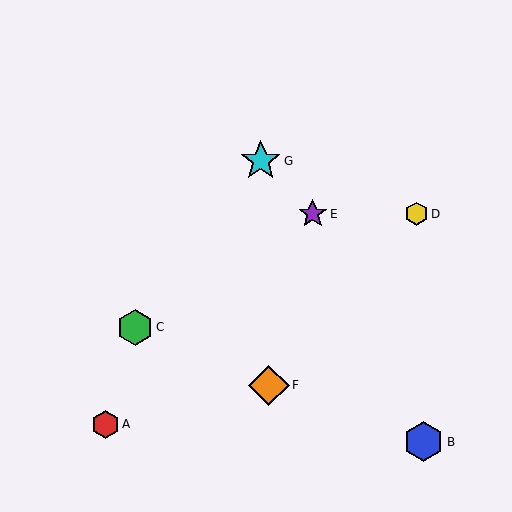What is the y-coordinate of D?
Object D is at y≈214.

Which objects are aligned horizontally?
Objects D, E are aligned horizontally.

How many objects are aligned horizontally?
2 objects (D, E) are aligned horizontally.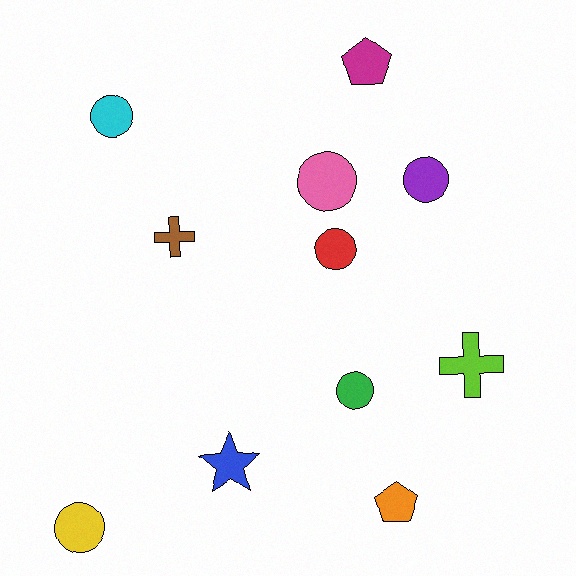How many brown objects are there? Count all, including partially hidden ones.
There is 1 brown object.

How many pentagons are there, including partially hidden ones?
There are 2 pentagons.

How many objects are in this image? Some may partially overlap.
There are 11 objects.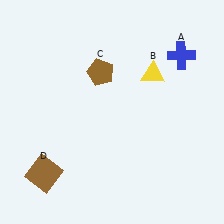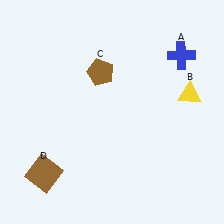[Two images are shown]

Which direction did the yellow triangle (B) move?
The yellow triangle (B) moved right.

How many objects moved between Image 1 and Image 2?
1 object moved between the two images.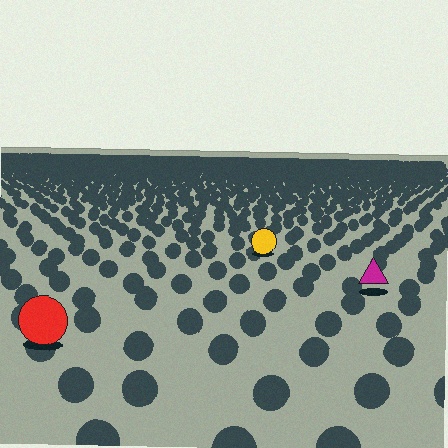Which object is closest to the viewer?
The red circle is closest. The texture marks near it are larger and more spread out.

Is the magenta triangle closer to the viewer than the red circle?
No. The red circle is closer — you can tell from the texture gradient: the ground texture is coarser near it.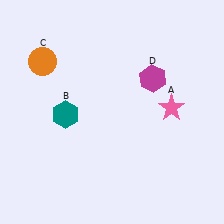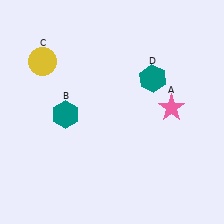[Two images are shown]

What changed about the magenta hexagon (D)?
In Image 1, D is magenta. In Image 2, it changed to teal.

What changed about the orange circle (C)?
In Image 1, C is orange. In Image 2, it changed to yellow.